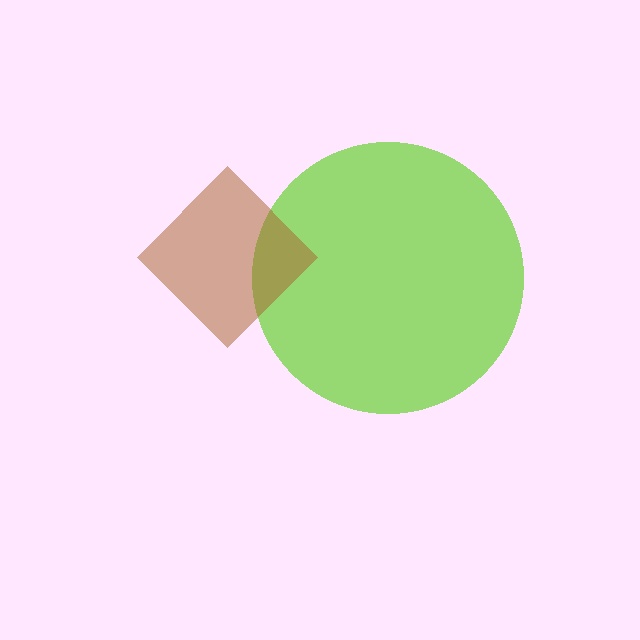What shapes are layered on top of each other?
The layered shapes are: a lime circle, a brown diamond.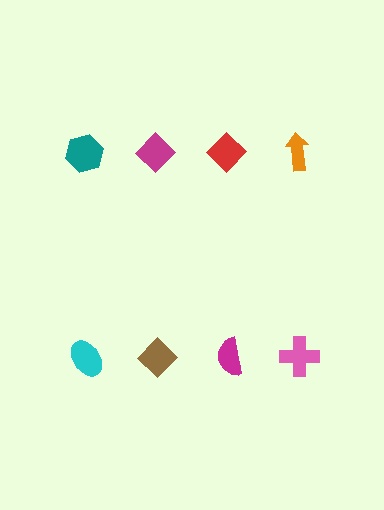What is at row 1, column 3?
A red diamond.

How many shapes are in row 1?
4 shapes.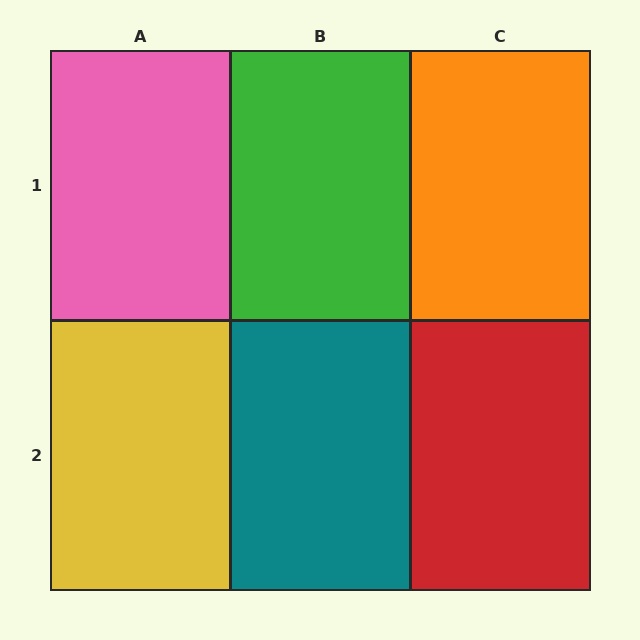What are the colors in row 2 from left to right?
Yellow, teal, red.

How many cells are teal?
1 cell is teal.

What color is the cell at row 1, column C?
Orange.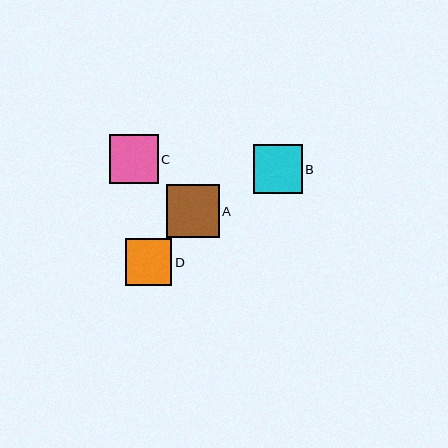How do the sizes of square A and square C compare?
Square A and square C are approximately the same size.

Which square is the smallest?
Square D is the smallest with a size of approximately 47 pixels.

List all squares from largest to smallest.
From largest to smallest: A, B, C, D.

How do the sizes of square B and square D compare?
Square B and square D are approximately the same size.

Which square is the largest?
Square A is the largest with a size of approximately 53 pixels.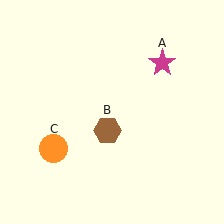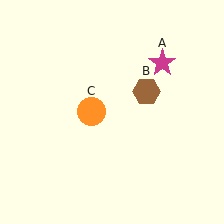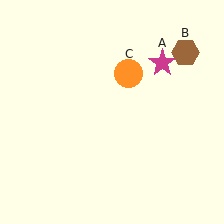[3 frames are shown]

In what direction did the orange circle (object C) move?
The orange circle (object C) moved up and to the right.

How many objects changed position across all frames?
2 objects changed position: brown hexagon (object B), orange circle (object C).